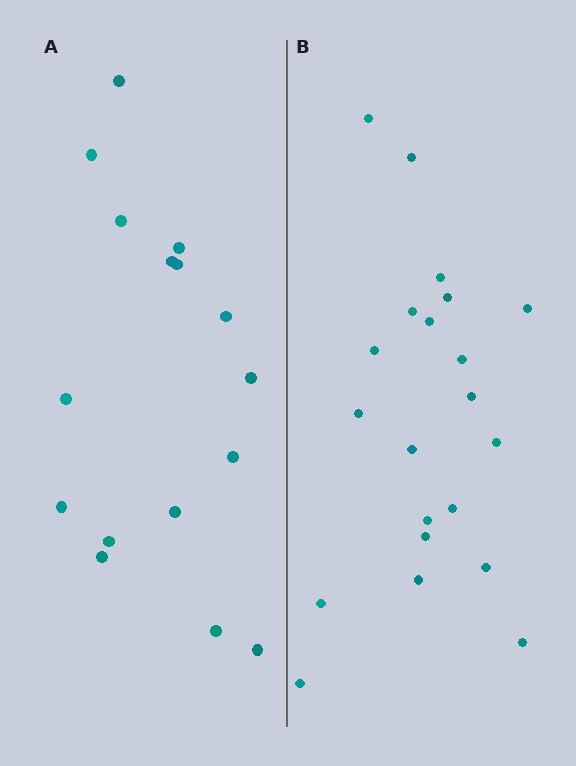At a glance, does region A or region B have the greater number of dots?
Region B (the right region) has more dots.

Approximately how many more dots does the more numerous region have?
Region B has about 5 more dots than region A.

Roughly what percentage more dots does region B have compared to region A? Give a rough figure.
About 30% more.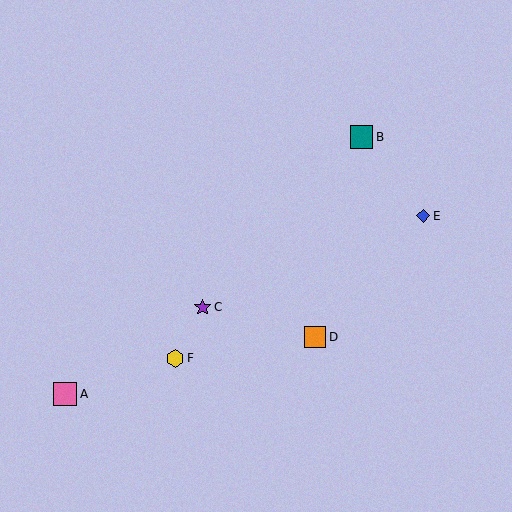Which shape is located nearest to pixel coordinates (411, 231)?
The blue diamond (labeled E) at (423, 216) is nearest to that location.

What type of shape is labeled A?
Shape A is a pink square.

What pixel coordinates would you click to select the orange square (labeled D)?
Click at (315, 337) to select the orange square D.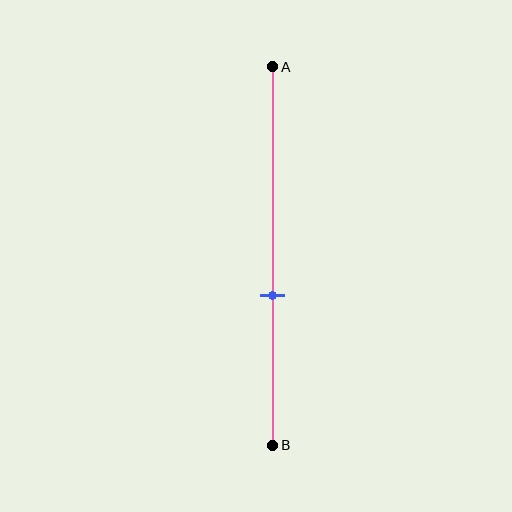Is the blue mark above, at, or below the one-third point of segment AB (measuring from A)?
The blue mark is below the one-third point of segment AB.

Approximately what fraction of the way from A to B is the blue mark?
The blue mark is approximately 60% of the way from A to B.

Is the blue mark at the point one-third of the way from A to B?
No, the mark is at about 60% from A, not at the 33% one-third point.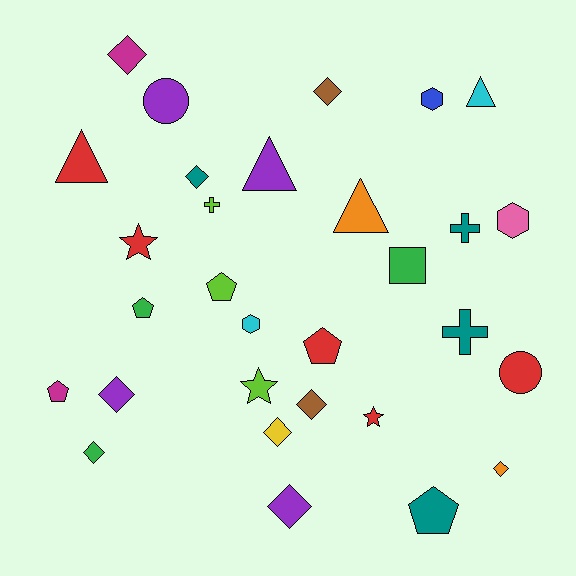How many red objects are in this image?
There are 5 red objects.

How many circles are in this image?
There are 2 circles.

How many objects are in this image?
There are 30 objects.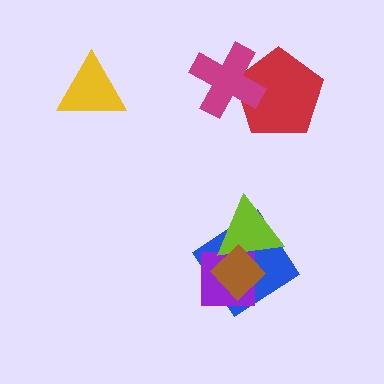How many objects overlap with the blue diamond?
3 objects overlap with the blue diamond.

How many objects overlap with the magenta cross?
1 object overlaps with the magenta cross.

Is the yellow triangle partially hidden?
No, no other shape covers it.